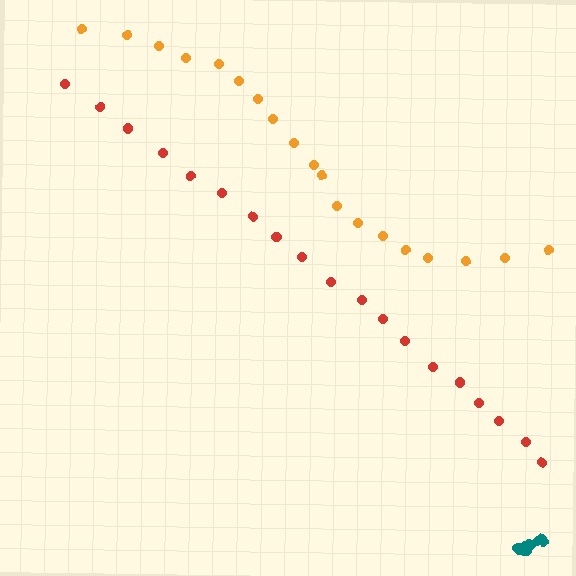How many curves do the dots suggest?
There are 3 distinct paths.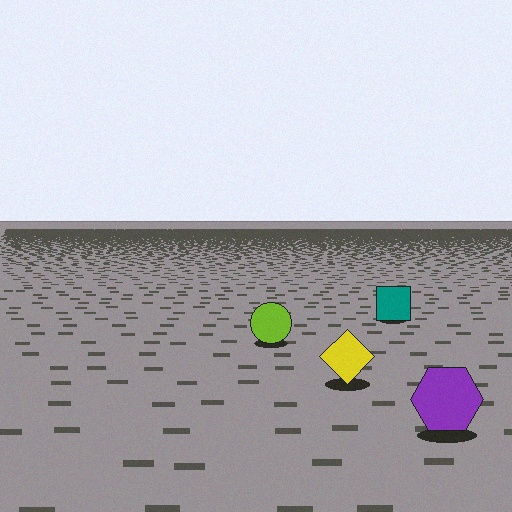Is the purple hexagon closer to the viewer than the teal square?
Yes. The purple hexagon is closer — you can tell from the texture gradient: the ground texture is coarser near it.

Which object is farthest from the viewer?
The teal square is farthest from the viewer. It appears smaller and the ground texture around it is denser.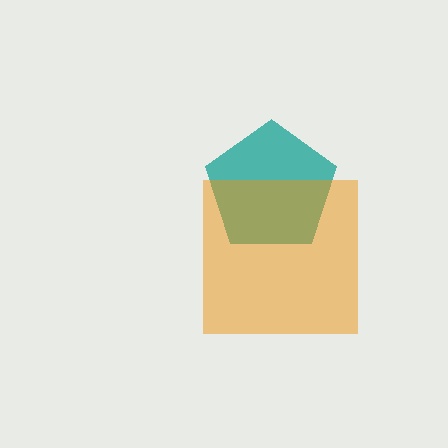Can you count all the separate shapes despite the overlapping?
Yes, there are 2 separate shapes.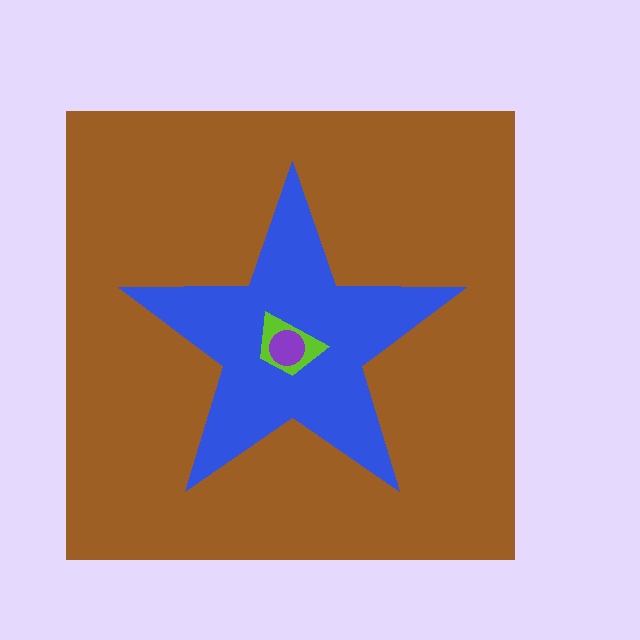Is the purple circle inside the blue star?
Yes.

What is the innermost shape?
The purple circle.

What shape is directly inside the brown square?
The blue star.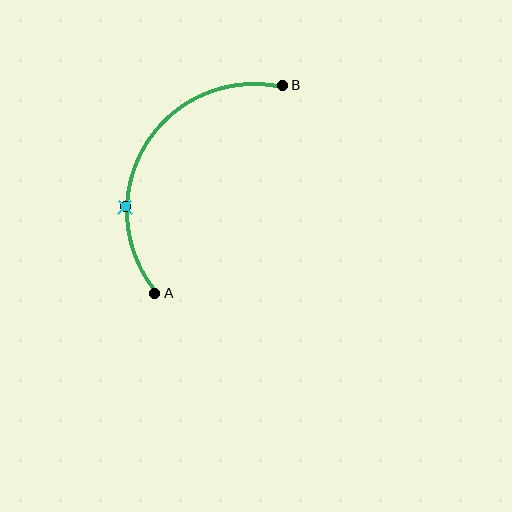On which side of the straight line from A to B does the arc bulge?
The arc bulges to the left of the straight line connecting A and B.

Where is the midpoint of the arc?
The arc midpoint is the point on the curve farthest from the straight line joining A and B. It sits to the left of that line.